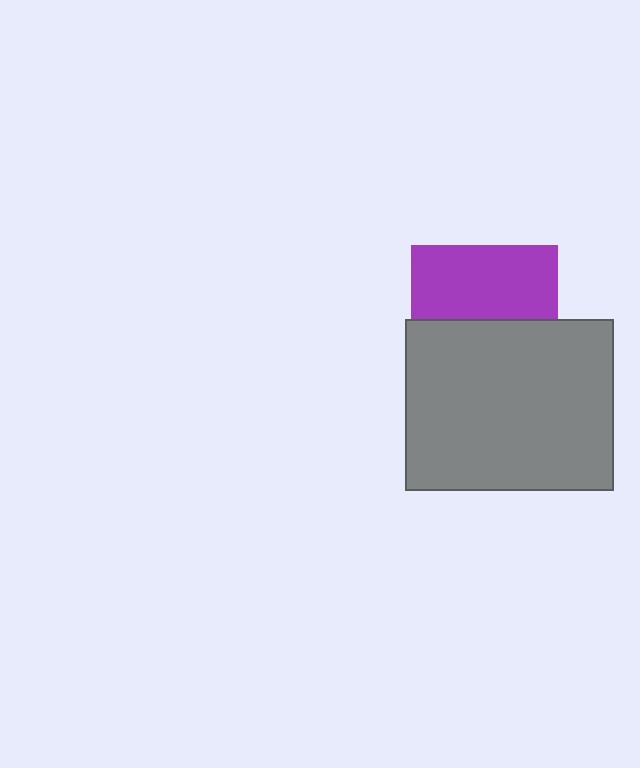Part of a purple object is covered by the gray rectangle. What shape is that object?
It is a square.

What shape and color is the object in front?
The object in front is a gray rectangle.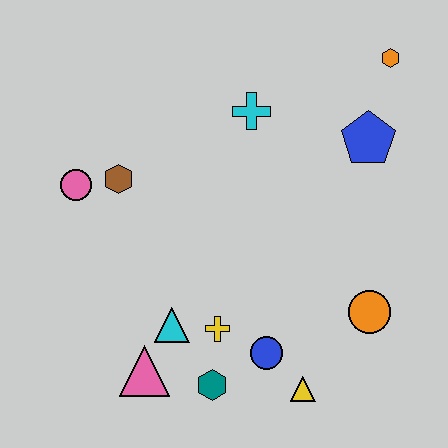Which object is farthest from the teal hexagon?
The orange hexagon is farthest from the teal hexagon.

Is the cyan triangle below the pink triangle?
No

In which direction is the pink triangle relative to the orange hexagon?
The pink triangle is below the orange hexagon.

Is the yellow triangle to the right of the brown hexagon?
Yes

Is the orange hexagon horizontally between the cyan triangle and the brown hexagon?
No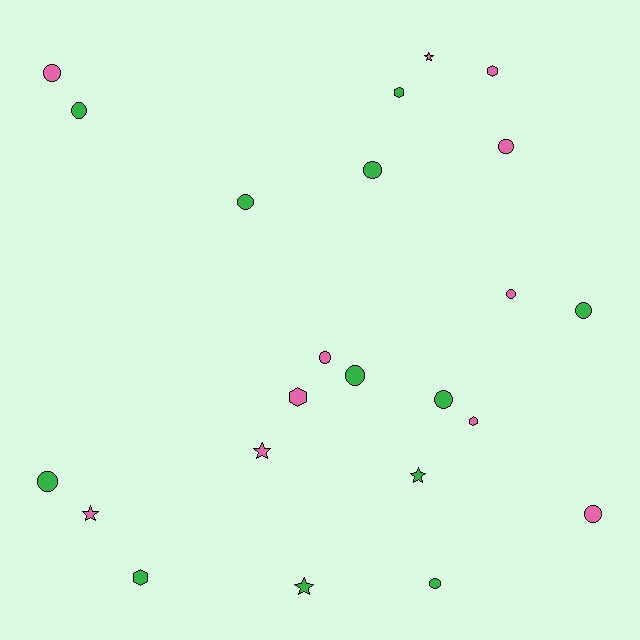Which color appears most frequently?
Green, with 12 objects.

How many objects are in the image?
There are 23 objects.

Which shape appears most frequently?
Circle, with 13 objects.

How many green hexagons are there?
There are 2 green hexagons.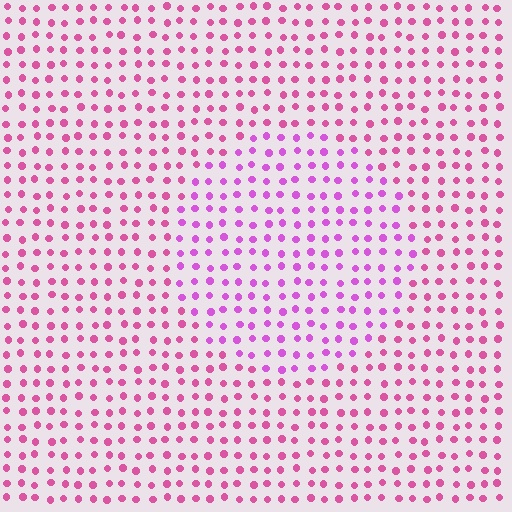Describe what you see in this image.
The image is filled with small pink elements in a uniform arrangement. A circle-shaped region is visible where the elements are tinted to a slightly different hue, forming a subtle color boundary.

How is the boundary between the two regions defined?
The boundary is defined purely by a slight shift in hue (about 28 degrees). Spacing, size, and orientation are identical on both sides.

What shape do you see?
I see a circle.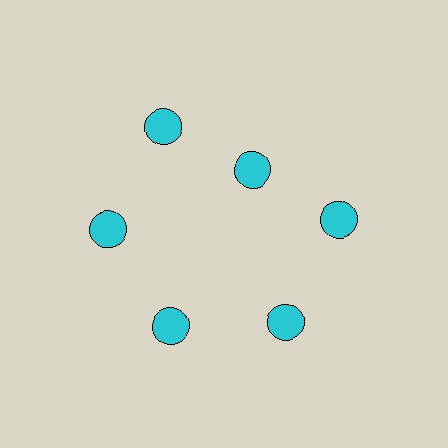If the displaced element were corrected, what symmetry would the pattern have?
It would have 6-fold rotational symmetry — the pattern would map onto itself every 60 degrees.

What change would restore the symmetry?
The symmetry would be restored by moving it outward, back onto the ring so that all 6 circles sit at equal angles and equal distance from the center.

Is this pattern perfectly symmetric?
No. The 6 cyan circles are arranged in a ring, but one element near the 1 o'clock position is pulled inward toward the center, breaking the 6-fold rotational symmetry.